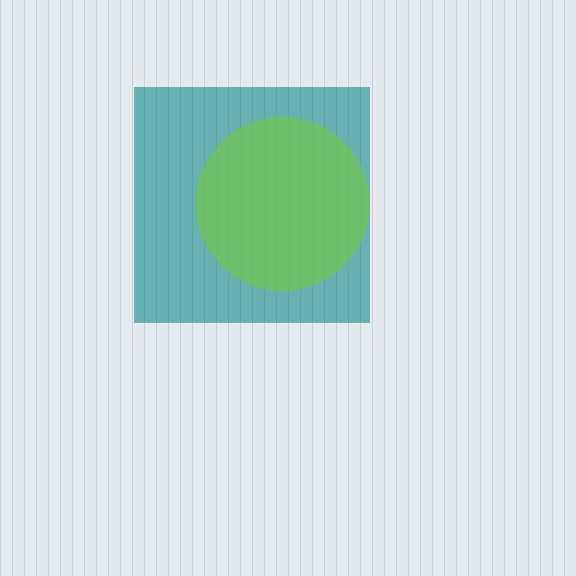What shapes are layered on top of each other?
The layered shapes are: a teal square, a lime circle.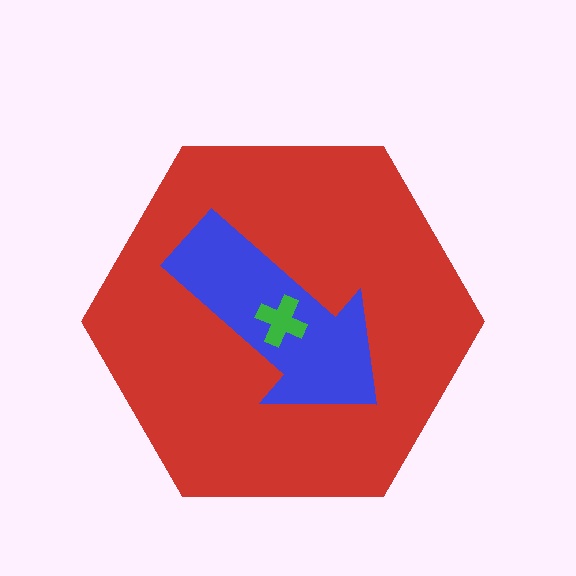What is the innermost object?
The green cross.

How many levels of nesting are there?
3.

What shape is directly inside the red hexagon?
The blue arrow.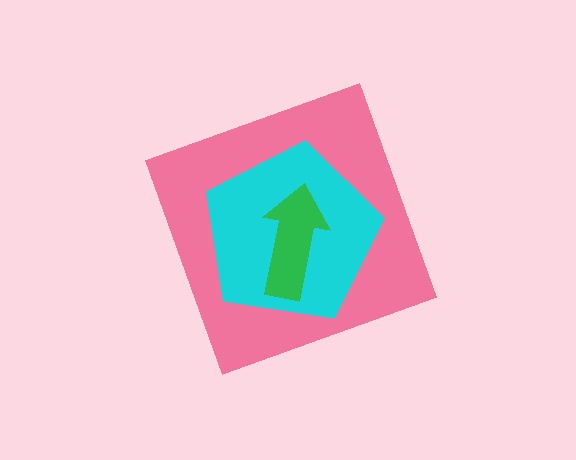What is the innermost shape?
The green arrow.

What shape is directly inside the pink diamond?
The cyan pentagon.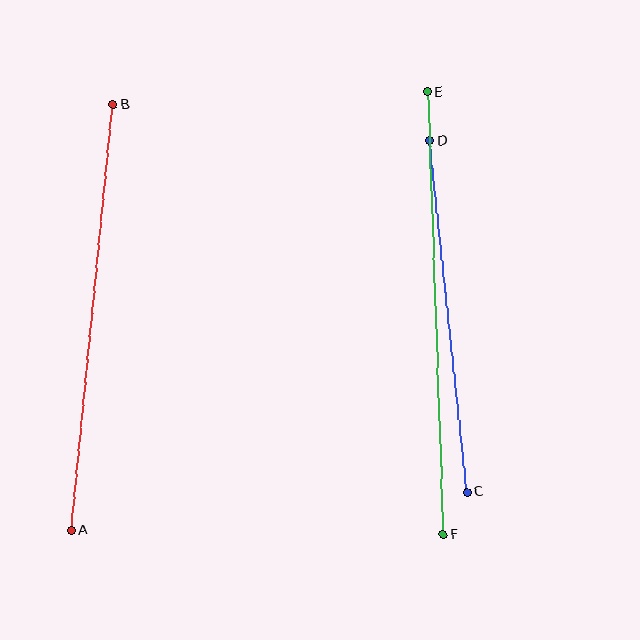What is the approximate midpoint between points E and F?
The midpoint is at approximately (435, 313) pixels.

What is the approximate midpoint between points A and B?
The midpoint is at approximately (92, 317) pixels.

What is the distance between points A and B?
The distance is approximately 428 pixels.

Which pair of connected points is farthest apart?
Points E and F are farthest apart.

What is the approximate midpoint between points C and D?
The midpoint is at approximately (448, 316) pixels.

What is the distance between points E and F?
The distance is approximately 443 pixels.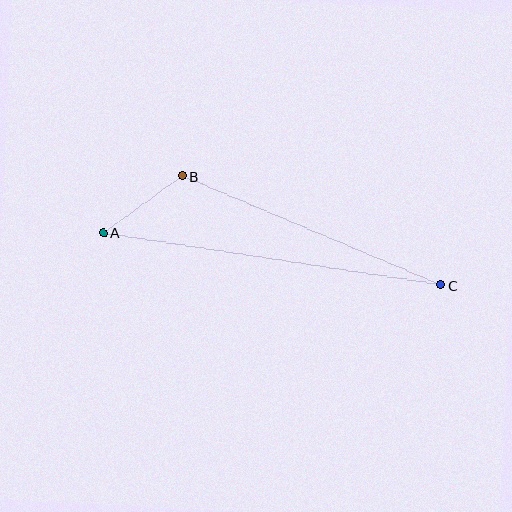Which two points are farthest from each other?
Points A and C are farthest from each other.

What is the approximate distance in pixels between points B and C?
The distance between B and C is approximately 281 pixels.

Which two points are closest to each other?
Points A and B are closest to each other.